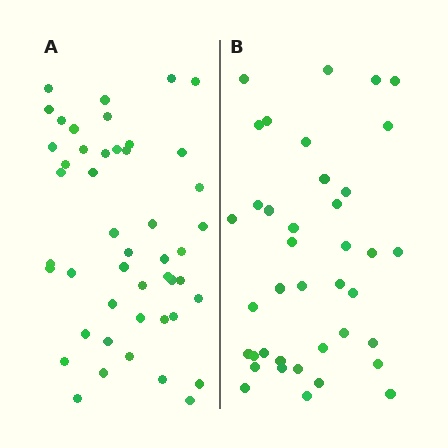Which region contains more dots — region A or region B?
Region A (the left region) has more dots.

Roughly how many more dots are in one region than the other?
Region A has roughly 8 or so more dots than region B.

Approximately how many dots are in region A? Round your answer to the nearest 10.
About 50 dots. (The exact count is 47, which rounds to 50.)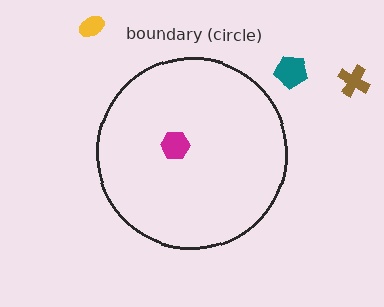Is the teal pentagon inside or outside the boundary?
Outside.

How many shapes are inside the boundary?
1 inside, 3 outside.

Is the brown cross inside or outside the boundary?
Outside.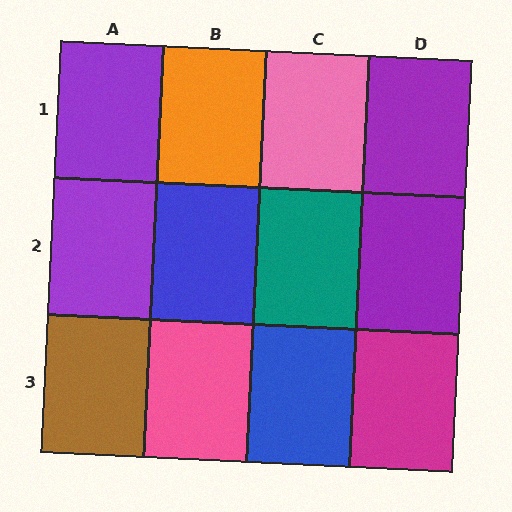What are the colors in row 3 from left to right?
Brown, pink, blue, magenta.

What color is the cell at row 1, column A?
Purple.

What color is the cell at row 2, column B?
Blue.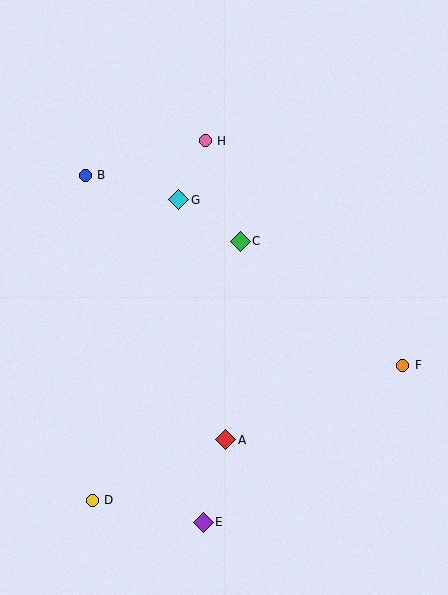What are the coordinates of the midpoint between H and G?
The midpoint between H and G is at (192, 170).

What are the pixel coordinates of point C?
Point C is at (240, 241).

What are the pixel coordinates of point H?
Point H is at (205, 141).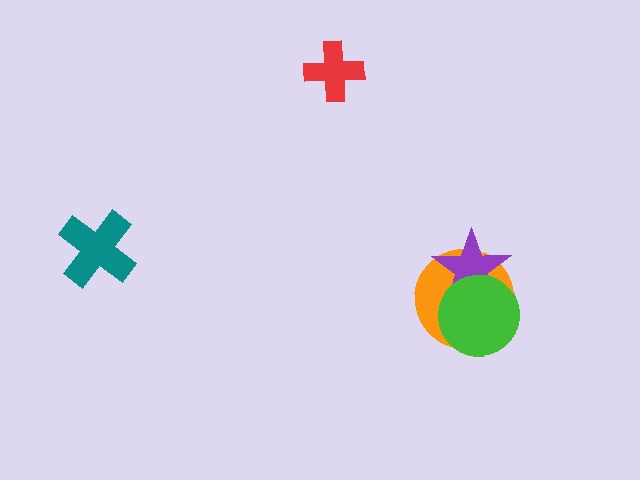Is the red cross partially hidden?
No, no other shape covers it.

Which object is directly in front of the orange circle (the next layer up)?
The purple star is directly in front of the orange circle.